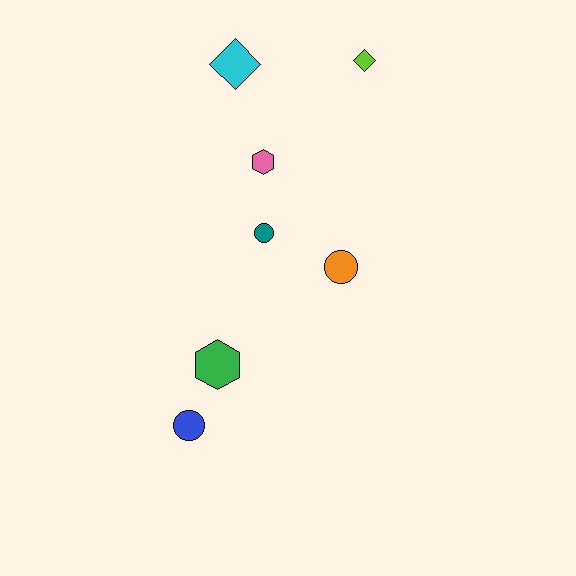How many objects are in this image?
There are 7 objects.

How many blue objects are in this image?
There is 1 blue object.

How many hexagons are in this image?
There are 2 hexagons.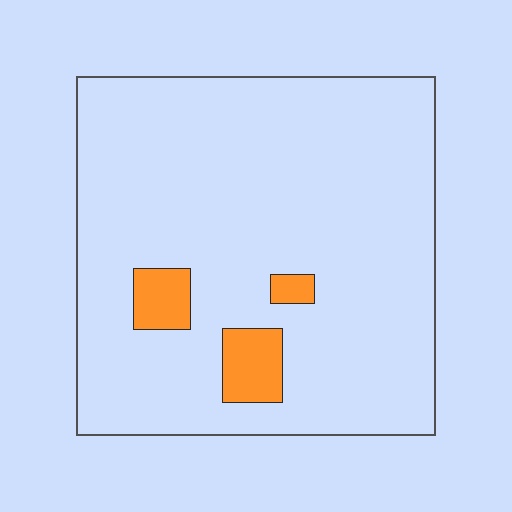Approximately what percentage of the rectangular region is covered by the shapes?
Approximately 5%.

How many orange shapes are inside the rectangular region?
3.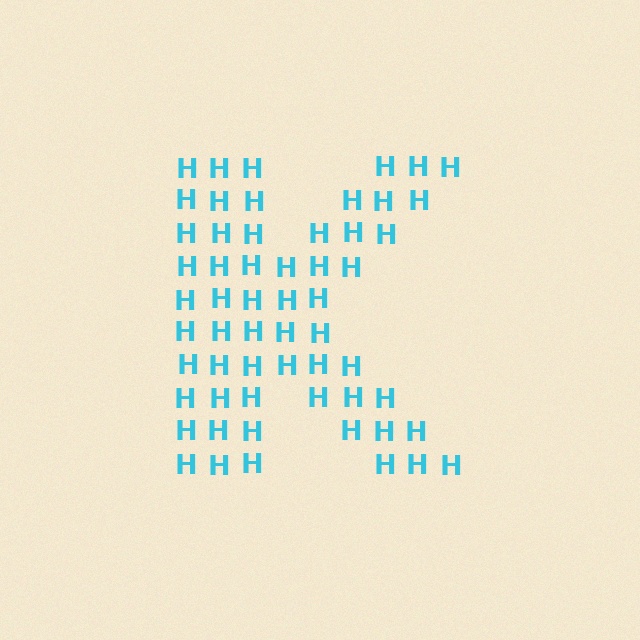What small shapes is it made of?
It is made of small letter H's.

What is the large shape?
The large shape is the letter K.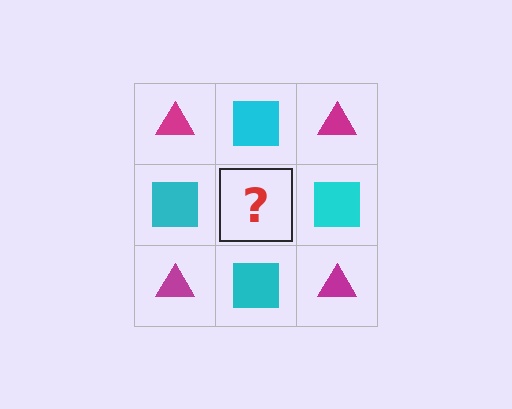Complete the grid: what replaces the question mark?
The question mark should be replaced with a magenta triangle.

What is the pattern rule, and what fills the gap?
The rule is that it alternates magenta triangle and cyan square in a checkerboard pattern. The gap should be filled with a magenta triangle.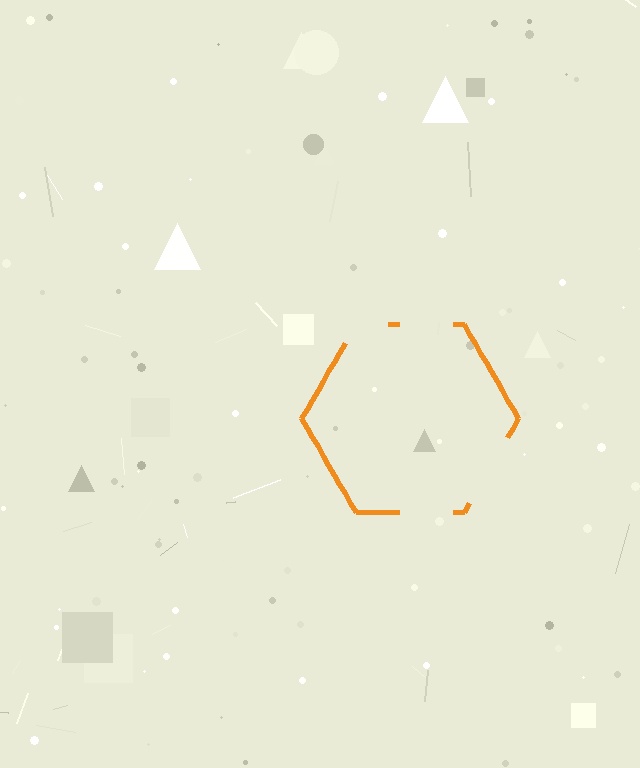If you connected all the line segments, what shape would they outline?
They would outline a hexagon.